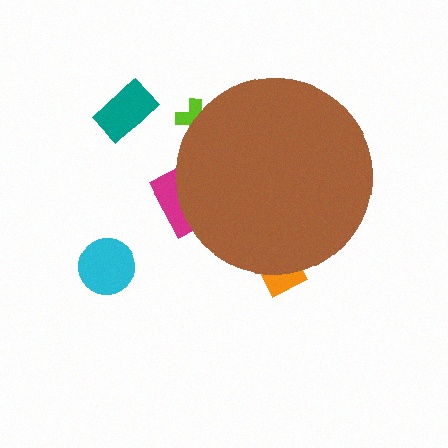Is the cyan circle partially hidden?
No, the cyan circle is fully visible.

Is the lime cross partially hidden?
Yes, the lime cross is partially hidden behind the brown circle.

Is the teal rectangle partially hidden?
No, the teal rectangle is fully visible.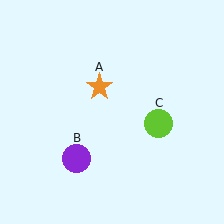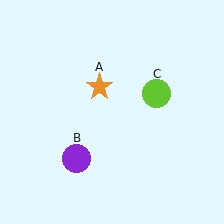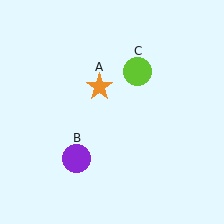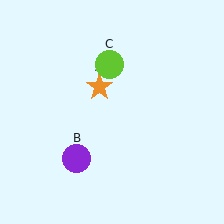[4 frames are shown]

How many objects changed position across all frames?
1 object changed position: lime circle (object C).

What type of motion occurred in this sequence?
The lime circle (object C) rotated counterclockwise around the center of the scene.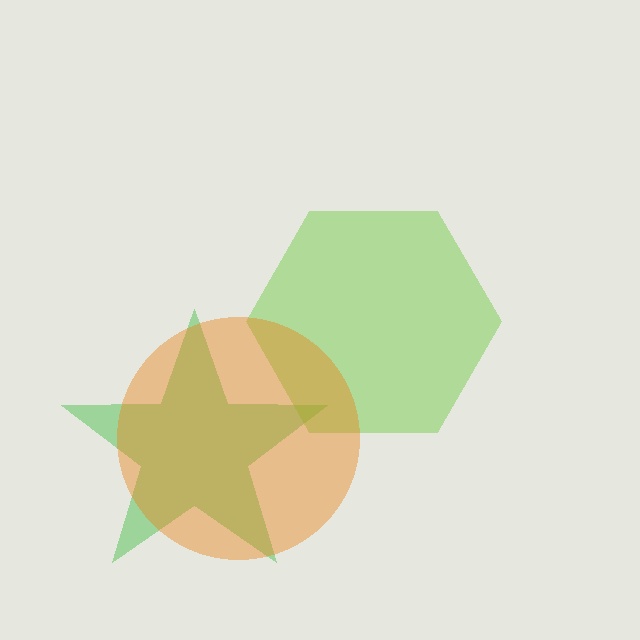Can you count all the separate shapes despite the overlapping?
Yes, there are 3 separate shapes.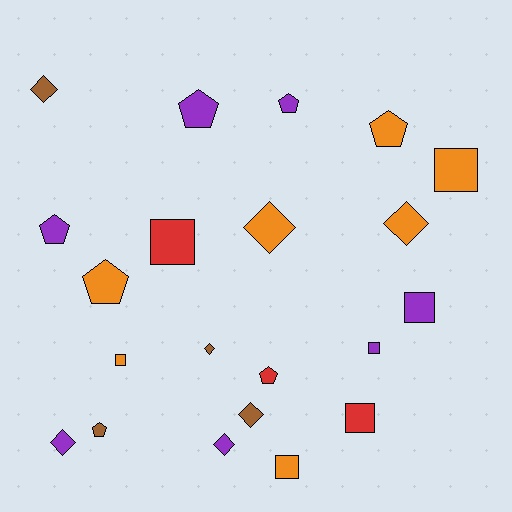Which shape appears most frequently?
Pentagon, with 7 objects.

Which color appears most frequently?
Orange, with 7 objects.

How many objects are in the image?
There are 21 objects.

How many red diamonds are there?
There are no red diamonds.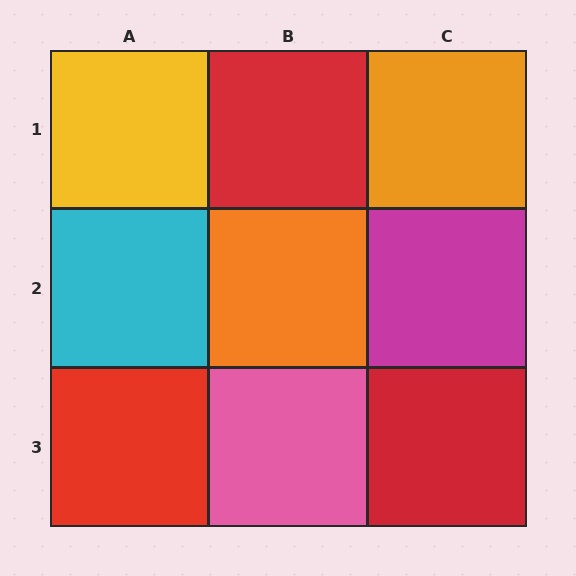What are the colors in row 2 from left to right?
Cyan, orange, magenta.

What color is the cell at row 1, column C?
Orange.